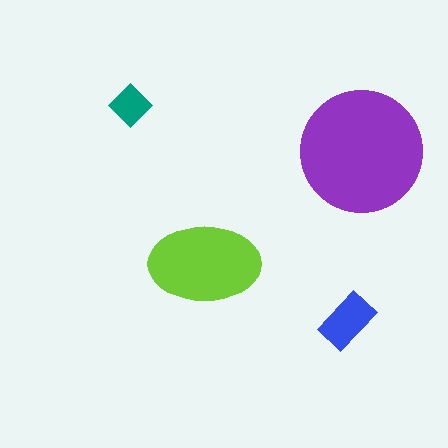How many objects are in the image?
There are 4 objects in the image.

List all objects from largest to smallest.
The purple circle, the lime ellipse, the blue rectangle, the teal diamond.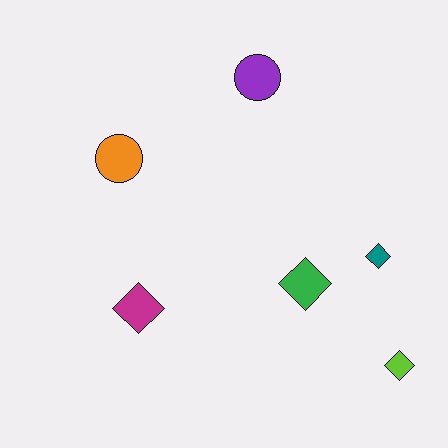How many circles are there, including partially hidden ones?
There are 2 circles.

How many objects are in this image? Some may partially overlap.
There are 6 objects.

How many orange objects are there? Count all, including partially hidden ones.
There is 1 orange object.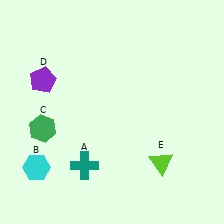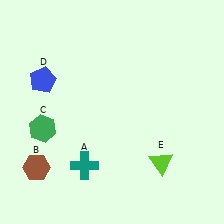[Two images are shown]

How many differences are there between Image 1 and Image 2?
There are 2 differences between the two images.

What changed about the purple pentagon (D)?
In Image 1, D is purple. In Image 2, it changed to blue.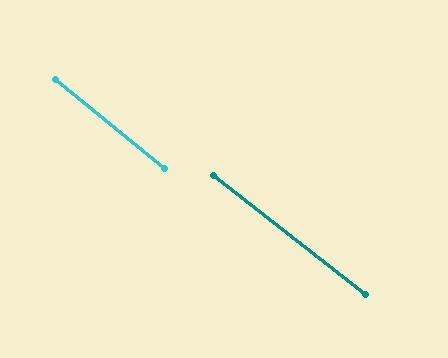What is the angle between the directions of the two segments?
Approximately 1 degree.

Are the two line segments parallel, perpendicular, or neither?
Parallel — their directions differ by only 1.2°.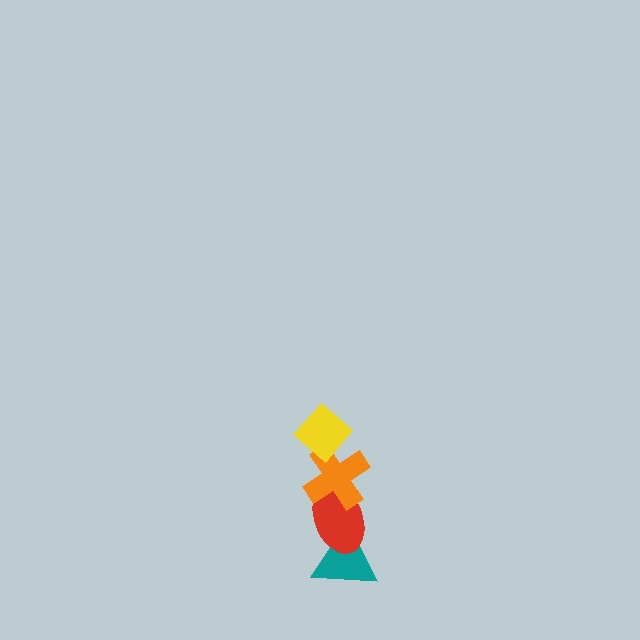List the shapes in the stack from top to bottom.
From top to bottom: the yellow diamond, the orange cross, the red ellipse, the teal triangle.